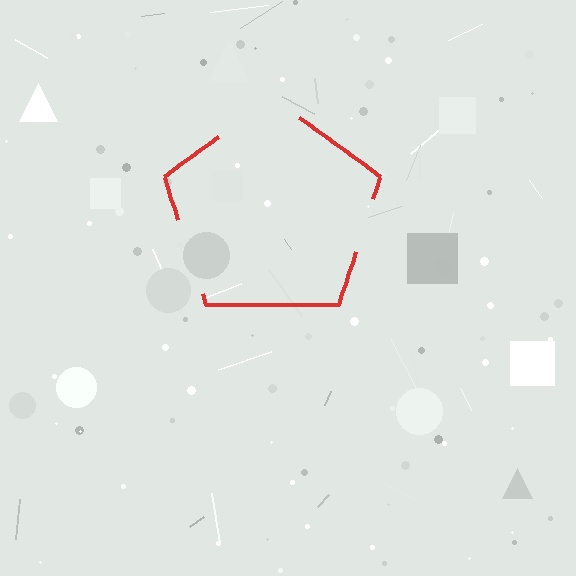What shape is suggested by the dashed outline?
The dashed outline suggests a pentagon.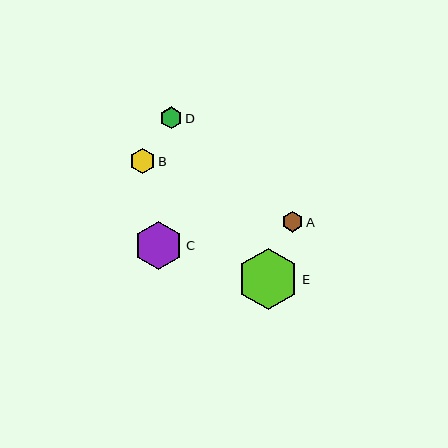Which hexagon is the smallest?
Hexagon A is the smallest with a size of approximately 20 pixels.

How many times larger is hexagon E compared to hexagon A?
Hexagon E is approximately 3.0 times the size of hexagon A.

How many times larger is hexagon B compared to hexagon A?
Hexagon B is approximately 1.2 times the size of hexagon A.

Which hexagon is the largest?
Hexagon E is the largest with a size of approximately 61 pixels.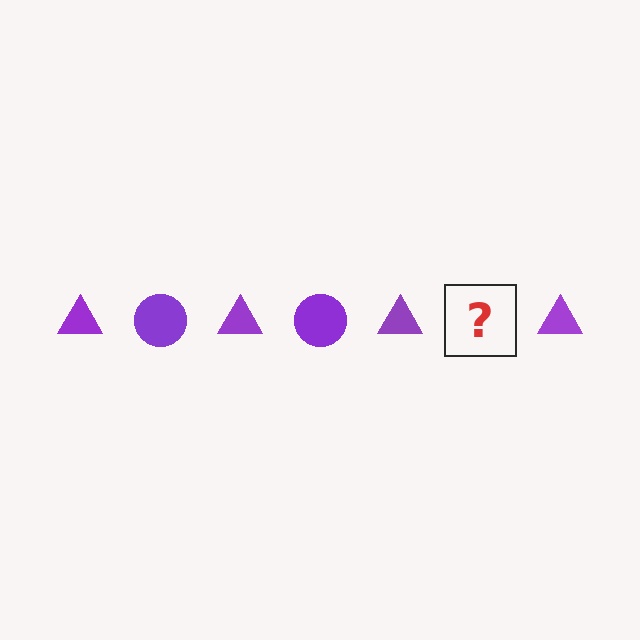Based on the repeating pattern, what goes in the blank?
The blank should be a purple circle.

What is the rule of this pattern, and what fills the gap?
The rule is that the pattern cycles through triangle, circle shapes in purple. The gap should be filled with a purple circle.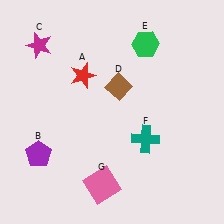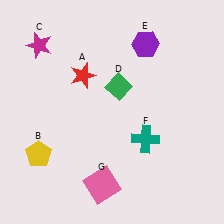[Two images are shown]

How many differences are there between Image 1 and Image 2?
There are 3 differences between the two images.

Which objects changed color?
B changed from purple to yellow. D changed from brown to green. E changed from green to purple.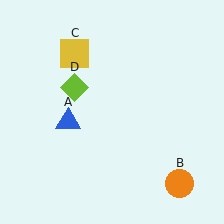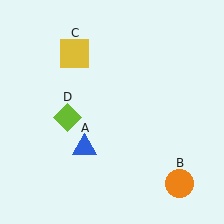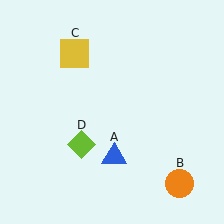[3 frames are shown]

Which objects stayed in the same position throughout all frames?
Orange circle (object B) and yellow square (object C) remained stationary.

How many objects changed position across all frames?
2 objects changed position: blue triangle (object A), lime diamond (object D).